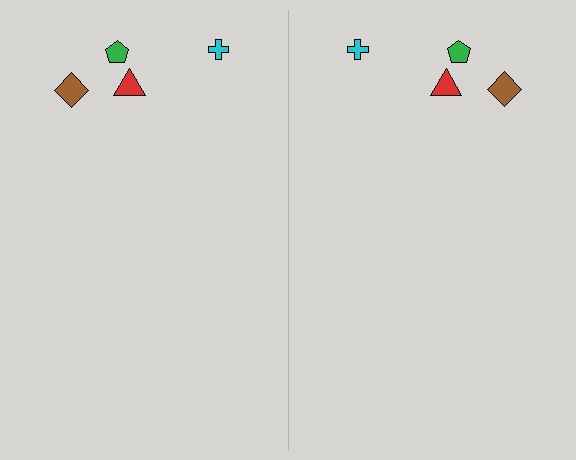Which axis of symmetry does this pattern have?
The pattern has a vertical axis of symmetry running through the center of the image.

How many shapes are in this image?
There are 8 shapes in this image.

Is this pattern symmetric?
Yes, this pattern has bilateral (reflection) symmetry.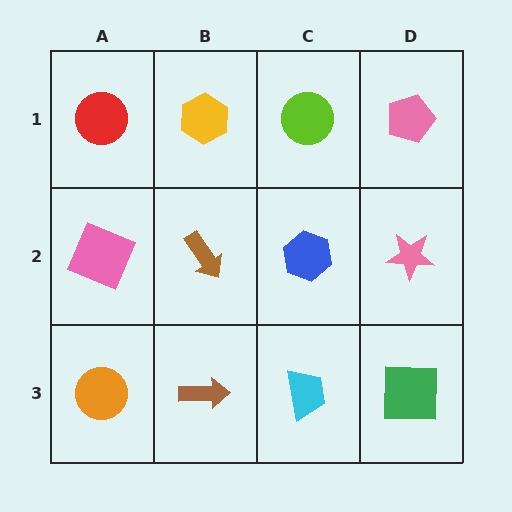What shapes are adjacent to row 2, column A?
A red circle (row 1, column A), an orange circle (row 3, column A), a brown arrow (row 2, column B).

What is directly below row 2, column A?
An orange circle.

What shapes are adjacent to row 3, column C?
A blue hexagon (row 2, column C), a brown arrow (row 3, column B), a green square (row 3, column D).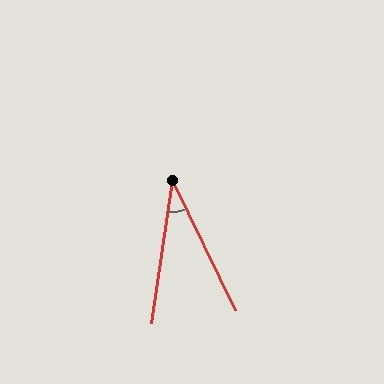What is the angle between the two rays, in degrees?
Approximately 34 degrees.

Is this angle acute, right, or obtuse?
It is acute.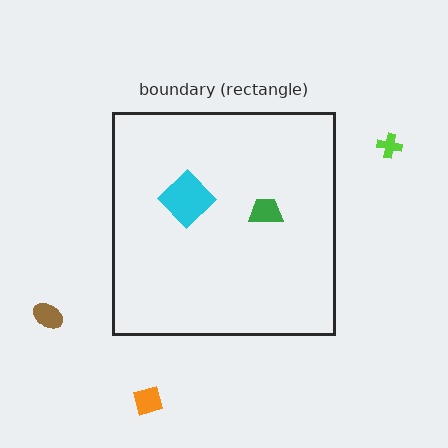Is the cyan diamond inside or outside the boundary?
Inside.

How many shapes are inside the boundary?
2 inside, 3 outside.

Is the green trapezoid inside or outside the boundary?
Inside.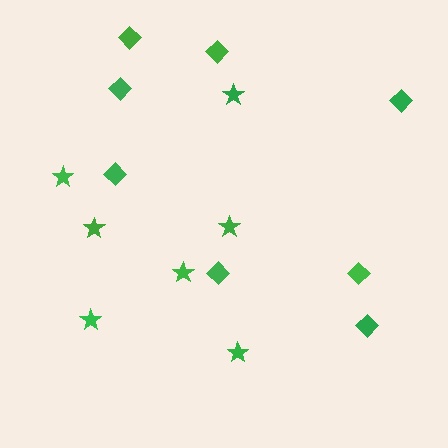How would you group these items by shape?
There are 2 groups: one group of stars (7) and one group of diamonds (8).